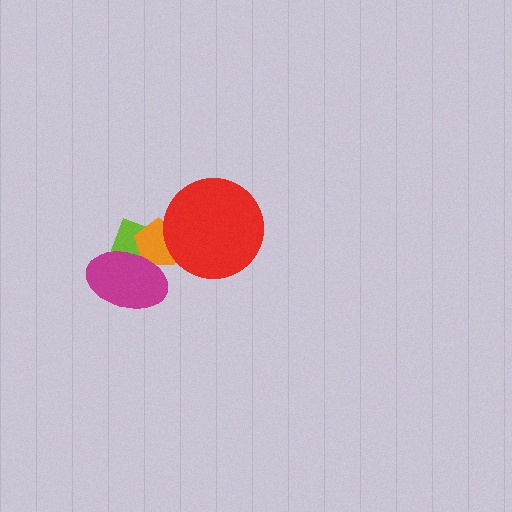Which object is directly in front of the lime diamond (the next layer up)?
The orange pentagon is directly in front of the lime diamond.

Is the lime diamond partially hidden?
Yes, it is partially covered by another shape.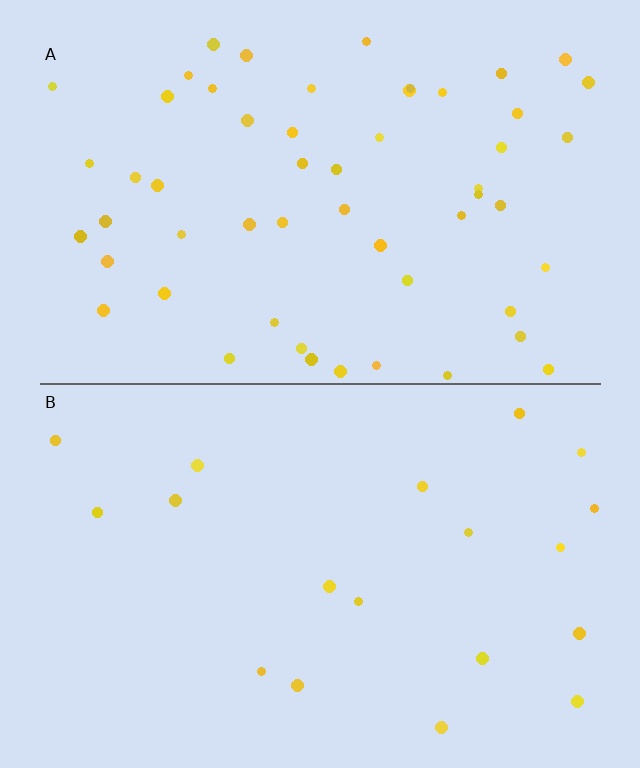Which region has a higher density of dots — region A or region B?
A (the top).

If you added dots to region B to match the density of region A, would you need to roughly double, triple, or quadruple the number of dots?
Approximately triple.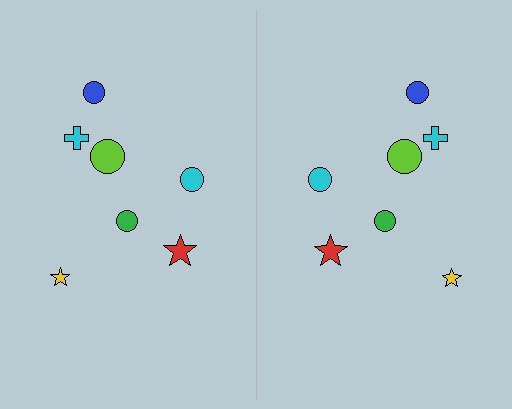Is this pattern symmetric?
Yes, this pattern has bilateral (reflection) symmetry.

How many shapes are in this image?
There are 14 shapes in this image.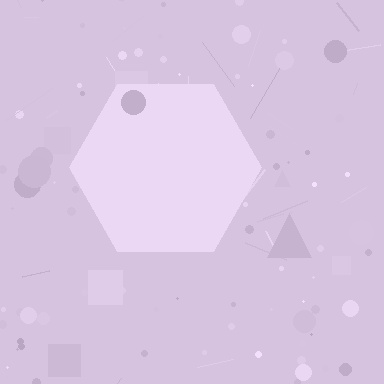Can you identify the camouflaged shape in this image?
The camouflaged shape is a hexagon.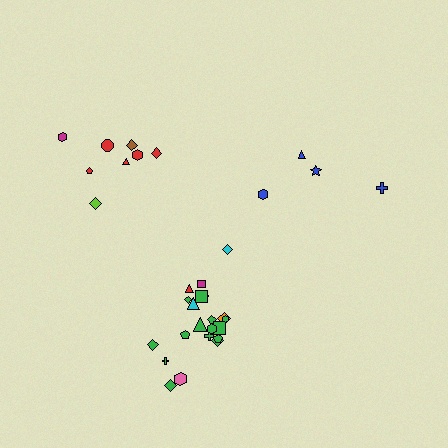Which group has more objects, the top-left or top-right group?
The top-left group.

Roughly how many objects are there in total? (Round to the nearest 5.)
Roughly 35 objects in total.